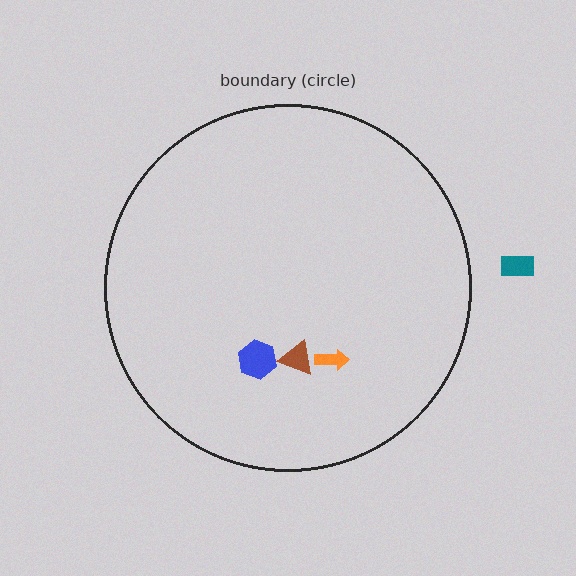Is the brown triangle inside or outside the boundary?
Inside.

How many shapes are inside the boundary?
3 inside, 1 outside.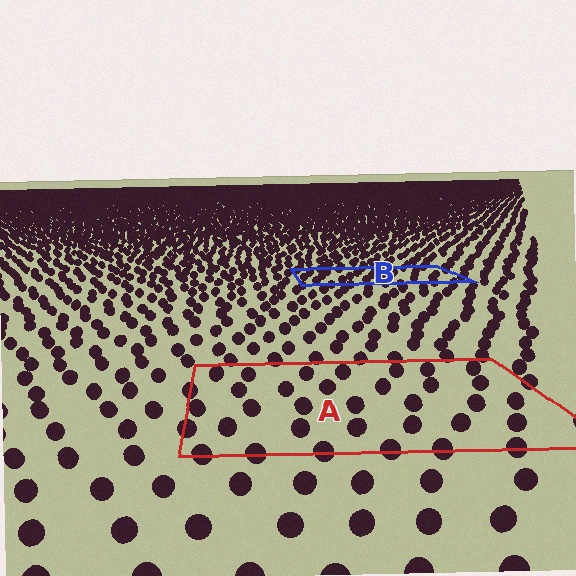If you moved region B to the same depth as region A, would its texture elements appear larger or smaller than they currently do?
They would appear larger. At a closer depth, the same texture elements are projected at a bigger on-screen size.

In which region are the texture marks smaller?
The texture marks are smaller in region B, because it is farther away.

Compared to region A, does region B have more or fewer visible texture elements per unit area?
Region B has more texture elements per unit area — they are packed more densely because it is farther away.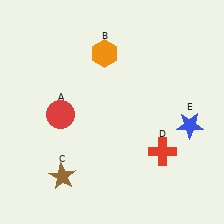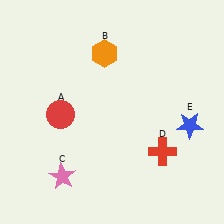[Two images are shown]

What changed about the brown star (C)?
In Image 1, C is brown. In Image 2, it changed to pink.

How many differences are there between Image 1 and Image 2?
There is 1 difference between the two images.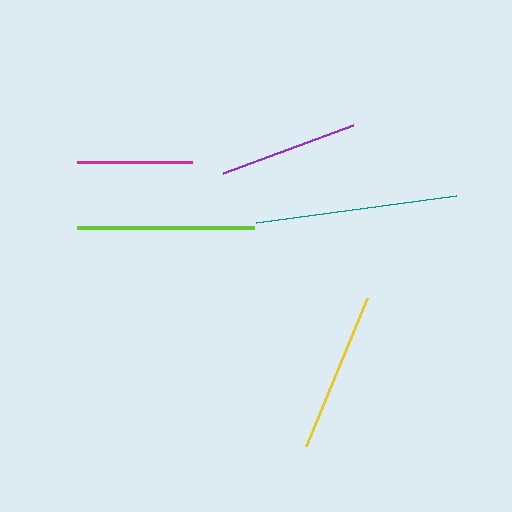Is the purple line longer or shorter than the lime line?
The lime line is longer than the purple line.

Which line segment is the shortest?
The magenta line is the shortest at approximately 115 pixels.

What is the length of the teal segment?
The teal segment is approximately 202 pixels long.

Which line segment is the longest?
The teal line is the longest at approximately 202 pixels.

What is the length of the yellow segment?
The yellow segment is approximately 160 pixels long.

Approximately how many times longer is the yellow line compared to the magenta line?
The yellow line is approximately 1.4 times the length of the magenta line.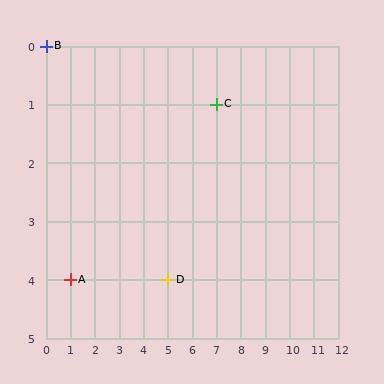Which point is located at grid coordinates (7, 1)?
Point C is at (7, 1).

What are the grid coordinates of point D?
Point D is at grid coordinates (5, 4).